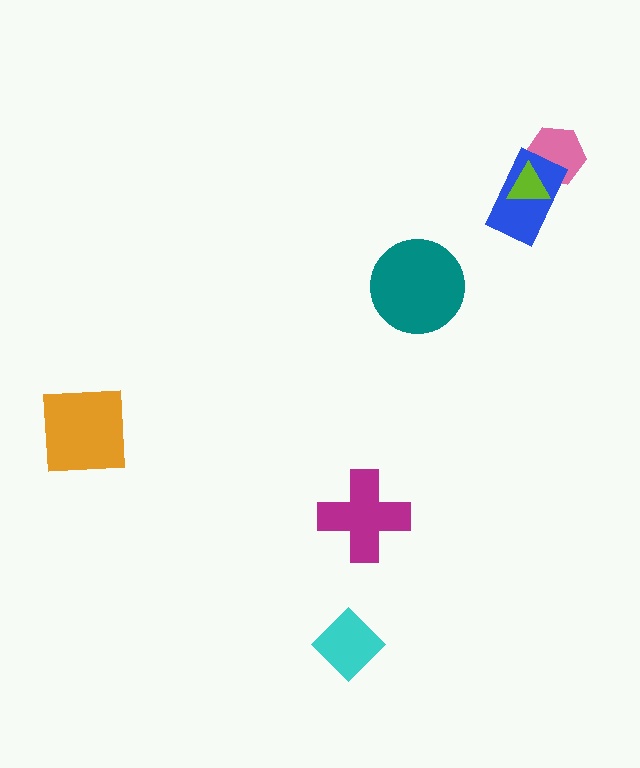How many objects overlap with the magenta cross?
0 objects overlap with the magenta cross.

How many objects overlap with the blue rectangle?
2 objects overlap with the blue rectangle.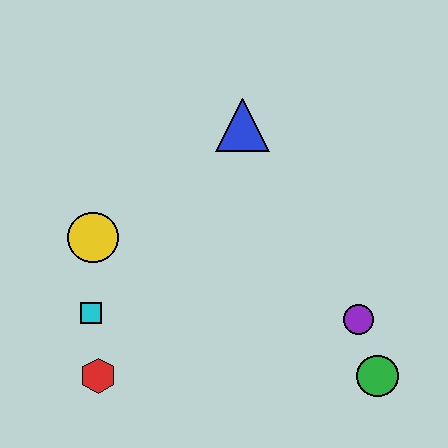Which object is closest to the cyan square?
The red hexagon is closest to the cyan square.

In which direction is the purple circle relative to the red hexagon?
The purple circle is to the right of the red hexagon.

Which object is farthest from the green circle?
The yellow circle is farthest from the green circle.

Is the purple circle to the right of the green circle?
No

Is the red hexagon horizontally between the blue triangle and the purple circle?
No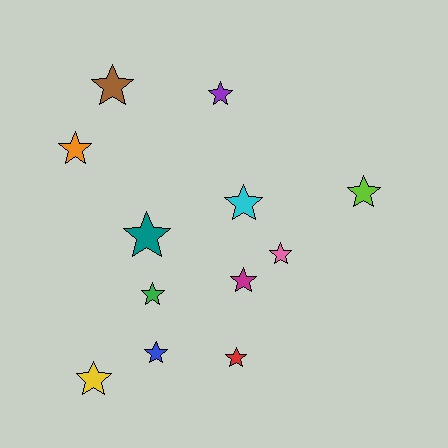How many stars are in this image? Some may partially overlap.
There are 12 stars.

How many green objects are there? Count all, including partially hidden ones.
There is 1 green object.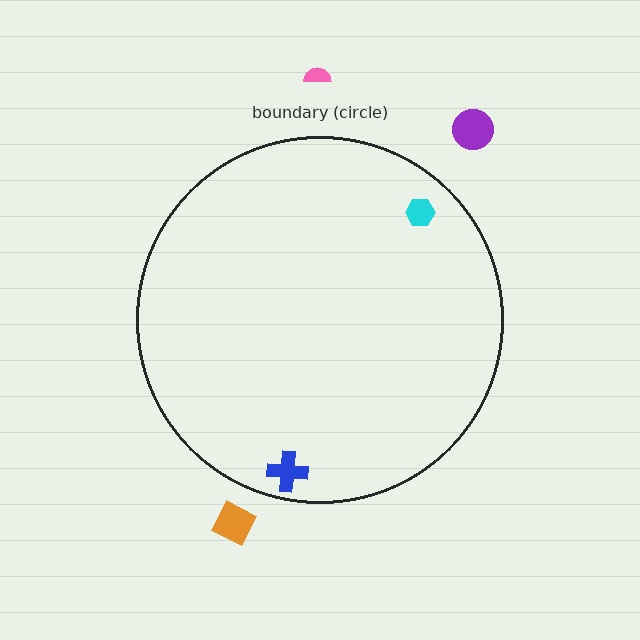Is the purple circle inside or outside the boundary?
Outside.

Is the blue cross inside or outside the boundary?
Inside.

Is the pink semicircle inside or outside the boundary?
Outside.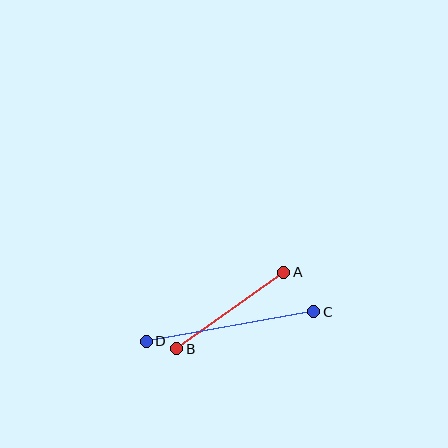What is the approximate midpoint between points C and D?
The midpoint is at approximately (230, 327) pixels.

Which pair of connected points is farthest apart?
Points C and D are farthest apart.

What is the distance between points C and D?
The distance is approximately 170 pixels.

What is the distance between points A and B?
The distance is approximately 131 pixels.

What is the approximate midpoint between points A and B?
The midpoint is at approximately (230, 311) pixels.